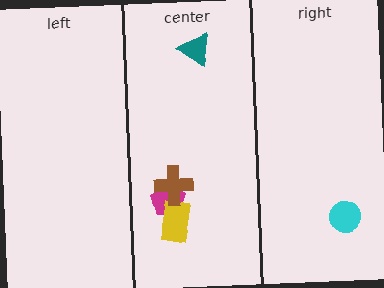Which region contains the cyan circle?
The right region.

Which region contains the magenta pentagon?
The center region.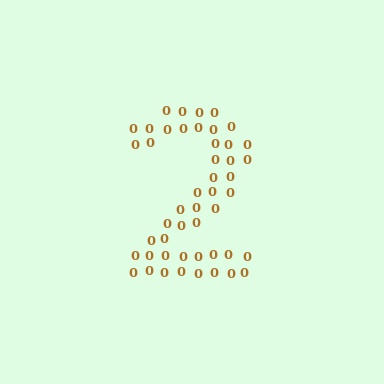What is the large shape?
The large shape is the digit 2.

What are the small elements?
The small elements are digit 0's.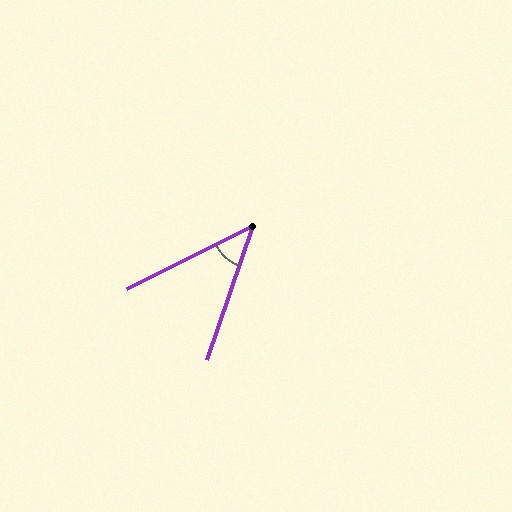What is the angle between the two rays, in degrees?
Approximately 44 degrees.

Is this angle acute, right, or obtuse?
It is acute.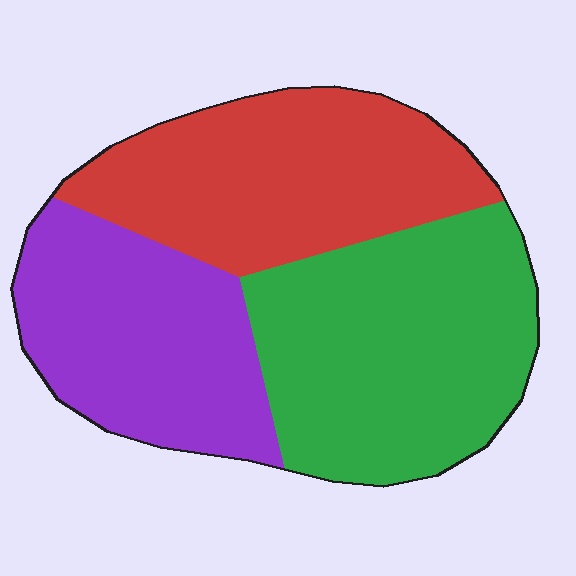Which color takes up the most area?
Green, at roughly 40%.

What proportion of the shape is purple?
Purple takes up about one quarter (1/4) of the shape.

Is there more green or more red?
Green.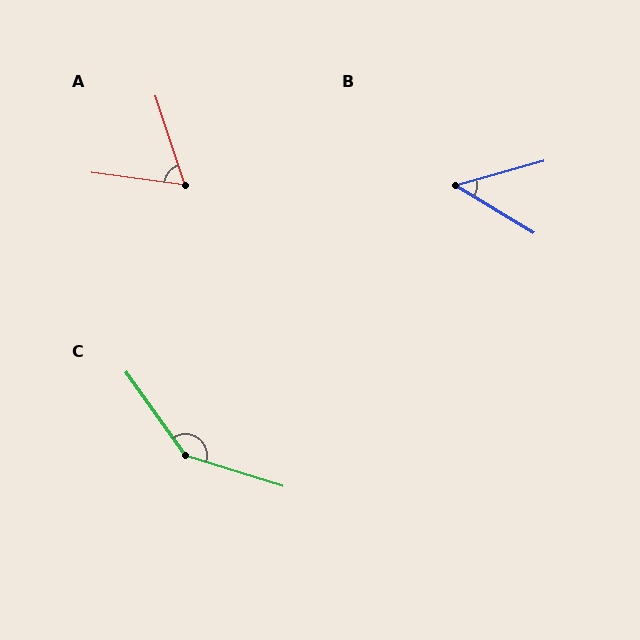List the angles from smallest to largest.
B (46°), A (64°), C (142°).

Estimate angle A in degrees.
Approximately 64 degrees.